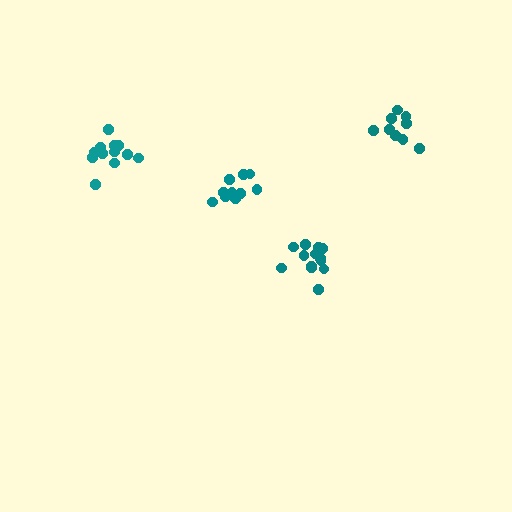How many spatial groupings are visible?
There are 4 spatial groupings.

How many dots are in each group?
Group 1: 13 dots, Group 2: 9 dots, Group 3: 12 dots, Group 4: 12 dots (46 total).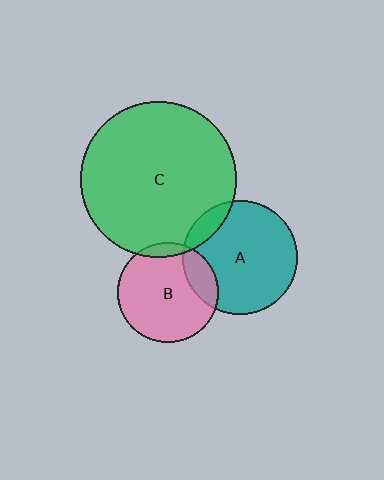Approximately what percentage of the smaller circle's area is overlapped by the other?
Approximately 15%.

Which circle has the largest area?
Circle C (green).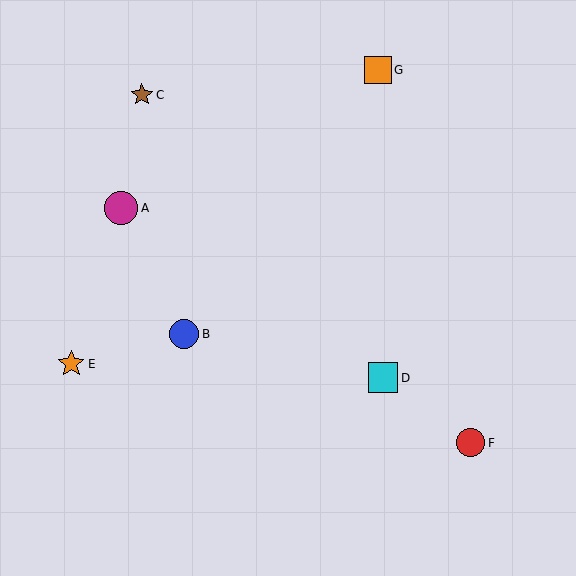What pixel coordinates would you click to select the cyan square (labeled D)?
Click at (383, 378) to select the cyan square D.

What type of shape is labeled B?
Shape B is a blue circle.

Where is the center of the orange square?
The center of the orange square is at (378, 70).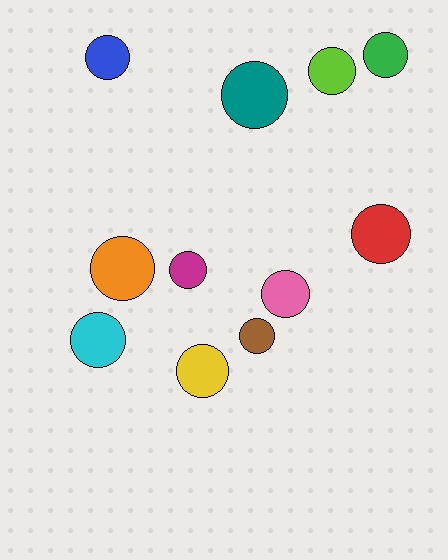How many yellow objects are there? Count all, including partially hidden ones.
There is 1 yellow object.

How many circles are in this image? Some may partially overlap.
There are 11 circles.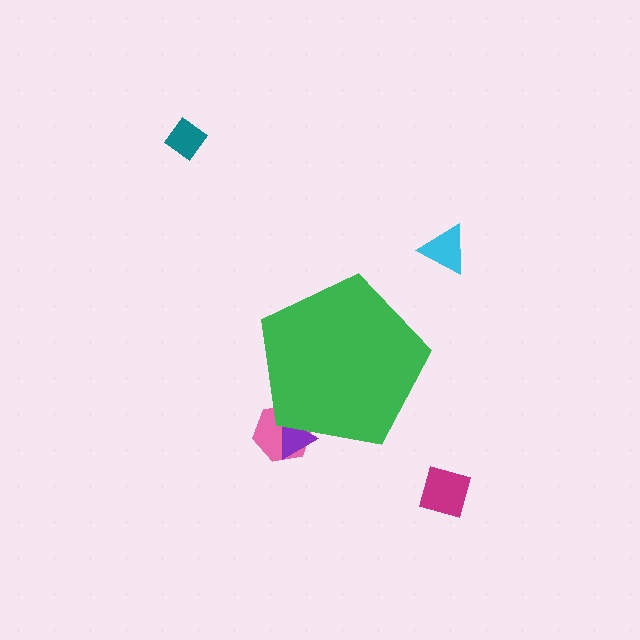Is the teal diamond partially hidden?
No, the teal diamond is fully visible.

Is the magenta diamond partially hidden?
No, the magenta diamond is fully visible.